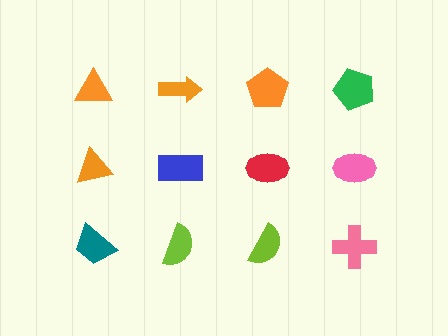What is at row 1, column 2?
An orange arrow.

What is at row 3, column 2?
A lime semicircle.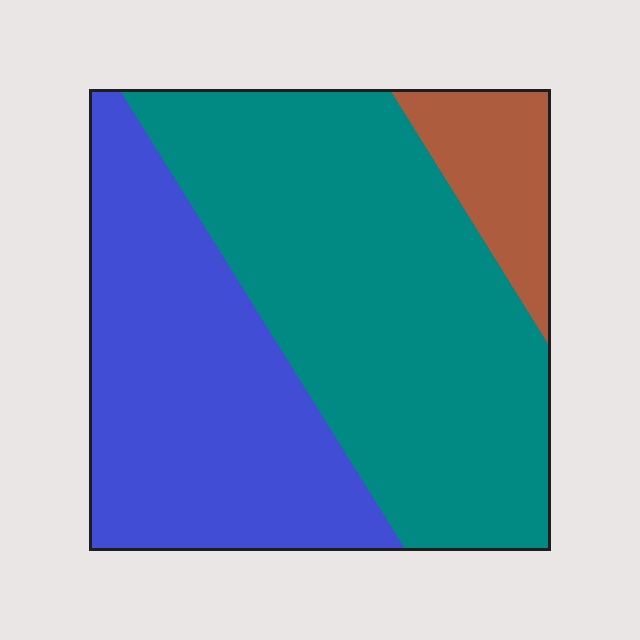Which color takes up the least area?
Brown, at roughly 10%.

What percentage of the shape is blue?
Blue takes up about three eighths (3/8) of the shape.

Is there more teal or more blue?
Teal.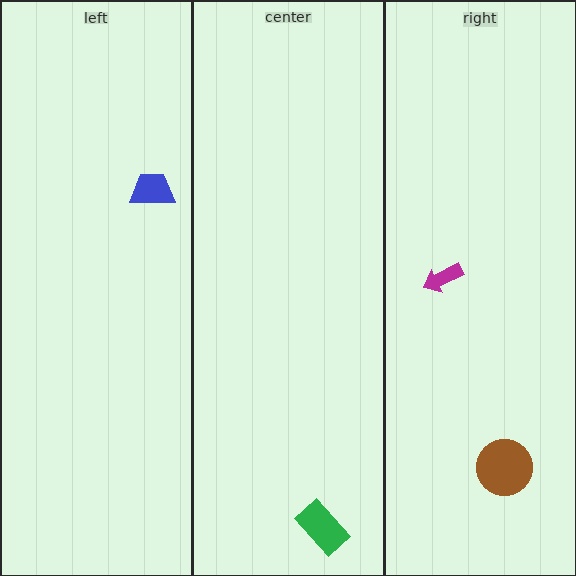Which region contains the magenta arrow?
The right region.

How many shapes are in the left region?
1.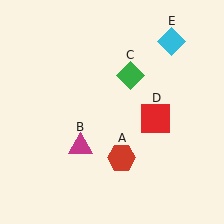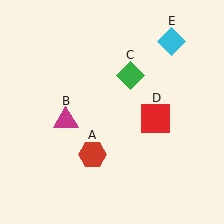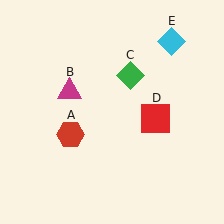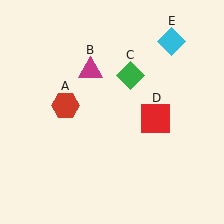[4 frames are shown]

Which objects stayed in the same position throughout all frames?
Green diamond (object C) and red square (object D) and cyan diamond (object E) remained stationary.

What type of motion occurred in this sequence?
The red hexagon (object A), magenta triangle (object B) rotated clockwise around the center of the scene.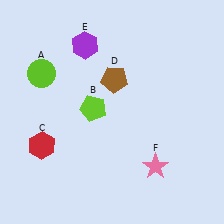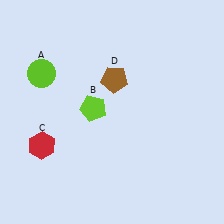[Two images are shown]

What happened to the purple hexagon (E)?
The purple hexagon (E) was removed in Image 2. It was in the top-left area of Image 1.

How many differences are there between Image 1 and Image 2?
There are 2 differences between the two images.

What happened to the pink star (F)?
The pink star (F) was removed in Image 2. It was in the bottom-right area of Image 1.